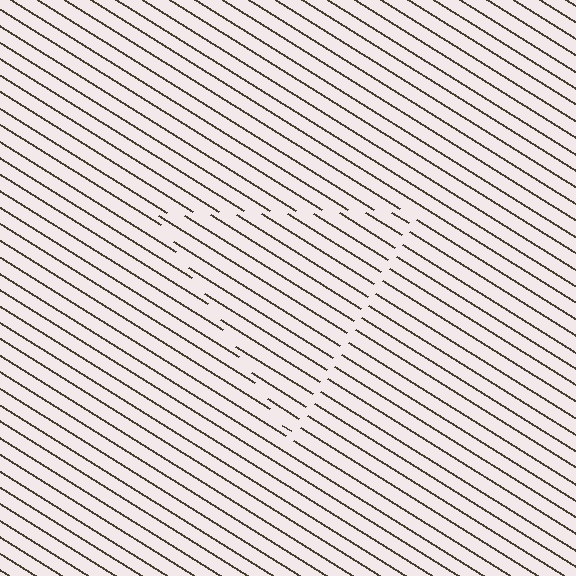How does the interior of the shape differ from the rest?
The interior of the shape contains the same grating, shifted by half a period — the contour is defined by the phase discontinuity where line-ends from the inner and outer gratings abut.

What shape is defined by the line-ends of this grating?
An illusory triangle. The interior of the shape contains the same grating, shifted by half a period — the contour is defined by the phase discontinuity where line-ends from the inner and outer gratings abut.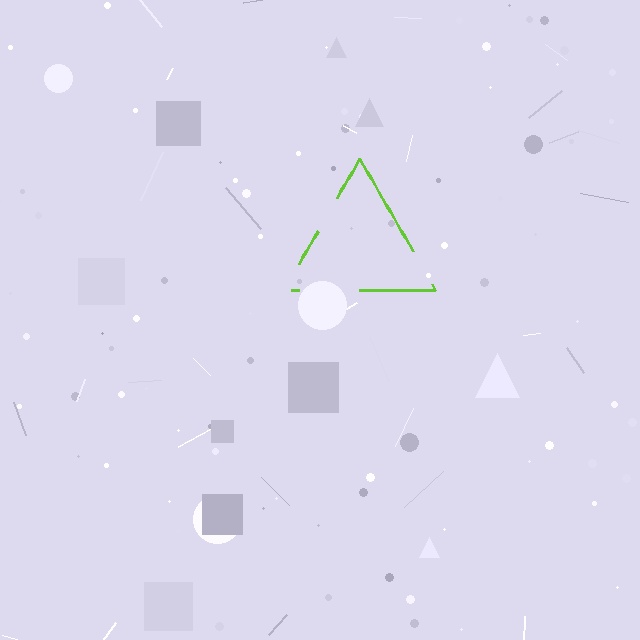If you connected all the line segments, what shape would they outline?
They would outline a triangle.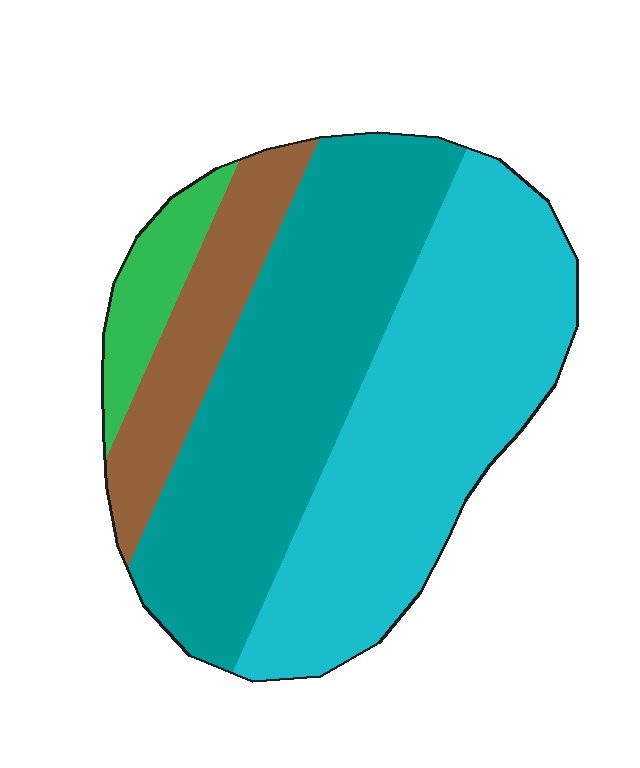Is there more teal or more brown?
Teal.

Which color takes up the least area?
Green, at roughly 5%.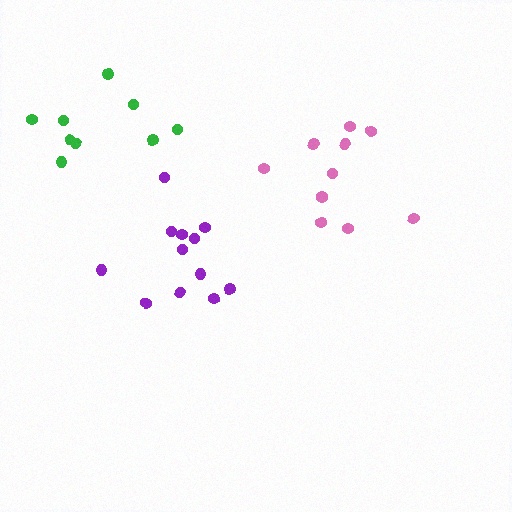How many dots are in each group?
Group 1: 9 dots, Group 2: 12 dots, Group 3: 11 dots (32 total).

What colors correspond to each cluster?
The clusters are colored: green, purple, pink.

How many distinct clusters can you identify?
There are 3 distinct clusters.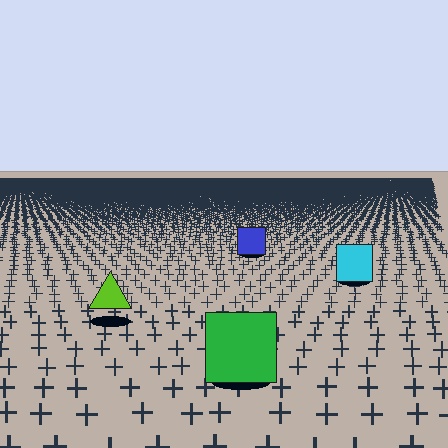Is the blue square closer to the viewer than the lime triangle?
No. The lime triangle is closer — you can tell from the texture gradient: the ground texture is coarser near it.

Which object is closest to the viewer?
The green square is closest. The texture marks near it are larger and more spread out.